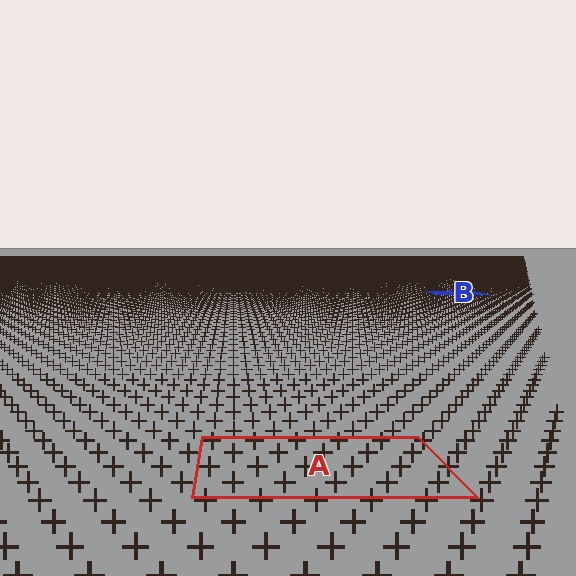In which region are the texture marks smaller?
The texture marks are smaller in region B, because it is farther away.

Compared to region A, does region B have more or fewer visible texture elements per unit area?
Region B has more texture elements per unit area — they are packed more densely because it is farther away.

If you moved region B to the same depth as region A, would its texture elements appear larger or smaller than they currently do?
They would appear larger. At a closer depth, the same texture elements are projected at a bigger on-screen size.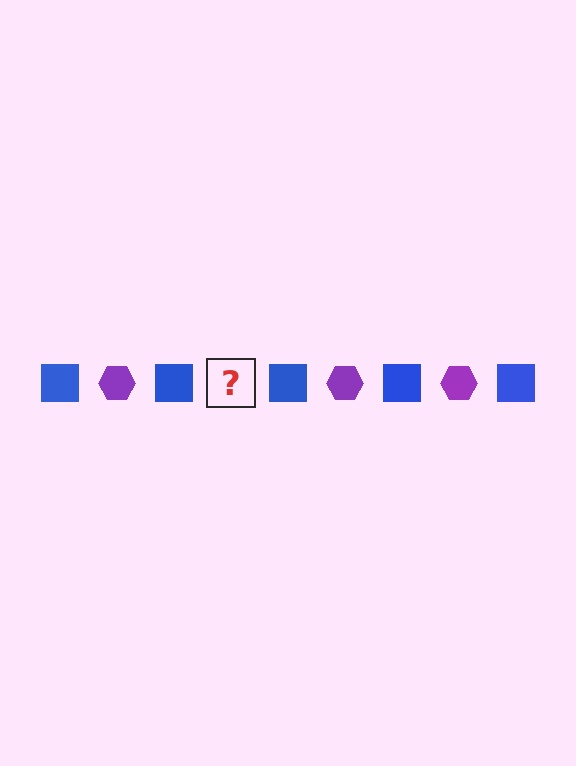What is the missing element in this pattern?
The missing element is a purple hexagon.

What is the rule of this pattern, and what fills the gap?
The rule is that the pattern alternates between blue square and purple hexagon. The gap should be filled with a purple hexagon.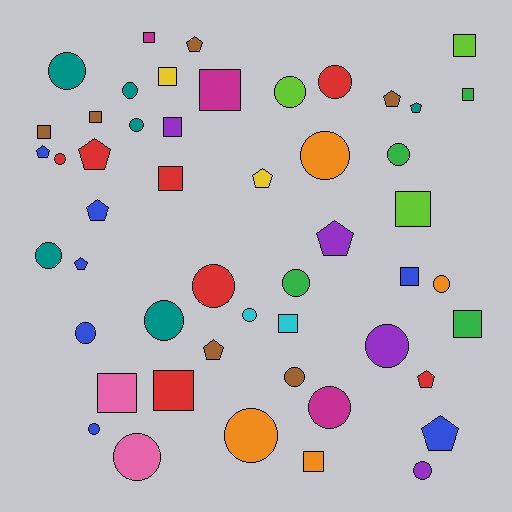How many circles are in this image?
There are 22 circles.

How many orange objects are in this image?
There are 4 orange objects.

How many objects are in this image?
There are 50 objects.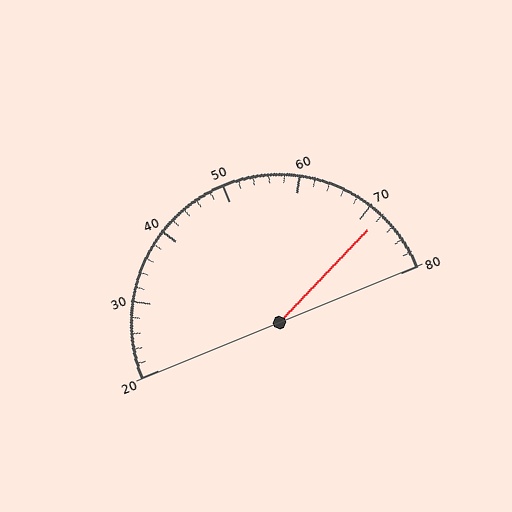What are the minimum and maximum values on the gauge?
The gauge ranges from 20 to 80.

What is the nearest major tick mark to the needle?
The nearest major tick mark is 70.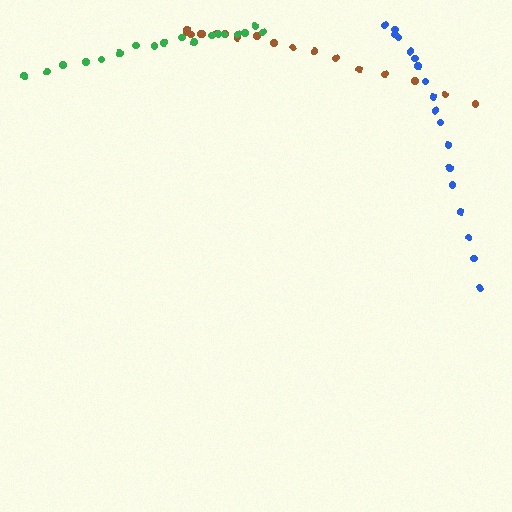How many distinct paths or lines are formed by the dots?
There are 3 distinct paths.